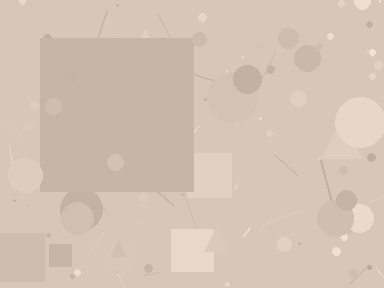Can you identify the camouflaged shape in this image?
The camouflaged shape is a square.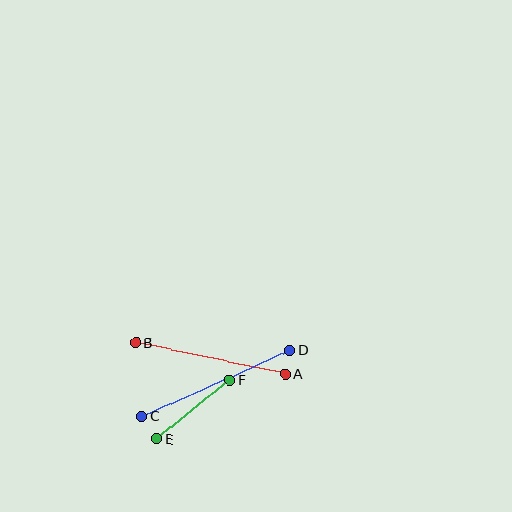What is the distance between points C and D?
The distance is approximately 162 pixels.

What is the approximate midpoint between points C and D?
The midpoint is at approximately (216, 383) pixels.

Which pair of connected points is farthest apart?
Points C and D are farthest apart.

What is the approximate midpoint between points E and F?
The midpoint is at approximately (193, 409) pixels.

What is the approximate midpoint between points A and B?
The midpoint is at approximately (210, 358) pixels.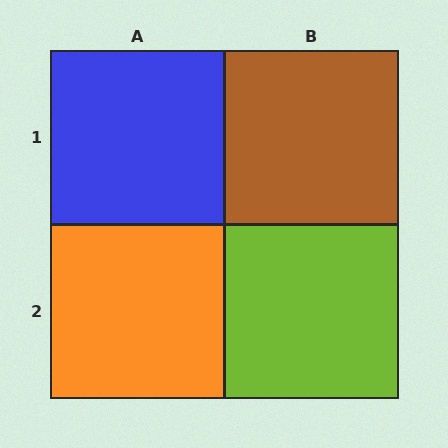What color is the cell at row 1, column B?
Brown.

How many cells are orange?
1 cell is orange.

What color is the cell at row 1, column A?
Blue.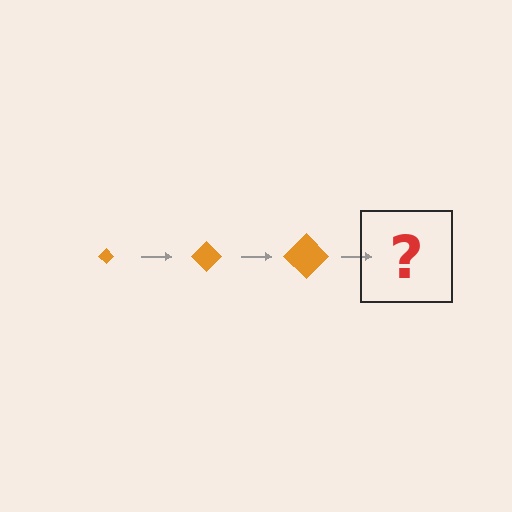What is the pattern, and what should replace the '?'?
The pattern is that the diamond gets progressively larger each step. The '?' should be an orange diamond, larger than the previous one.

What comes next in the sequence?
The next element should be an orange diamond, larger than the previous one.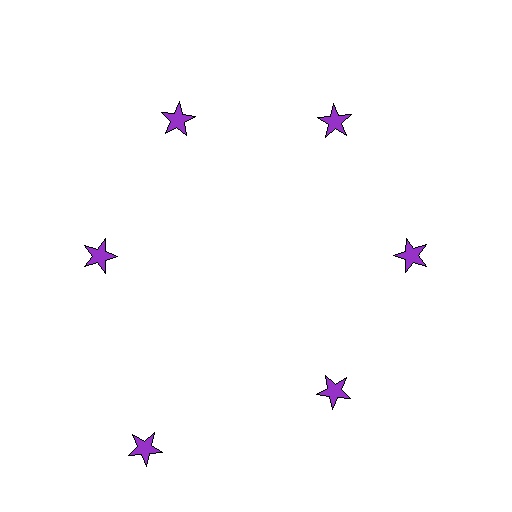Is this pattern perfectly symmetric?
No. The 6 purple stars are arranged in a ring, but one element near the 7 o'clock position is pushed outward from the center, breaking the 6-fold rotational symmetry.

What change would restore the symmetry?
The symmetry would be restored by moving it inward, back onto the ring so that all 6 stars sit at equal angles and equal distance from the center.